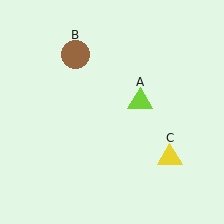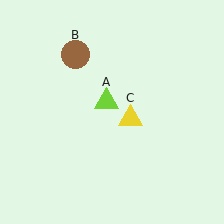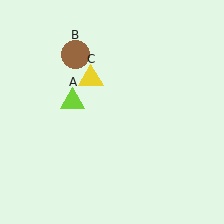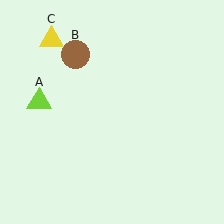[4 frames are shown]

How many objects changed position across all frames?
2 objects changed position: lime triangle (object A), yellow triangle (object C).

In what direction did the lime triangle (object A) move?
The lime triangle (object A) moved left.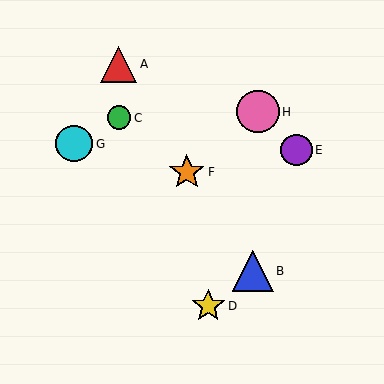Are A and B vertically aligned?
No, A is at x≈119 and B is at x≈253.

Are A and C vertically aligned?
Yes, both are at x≈119.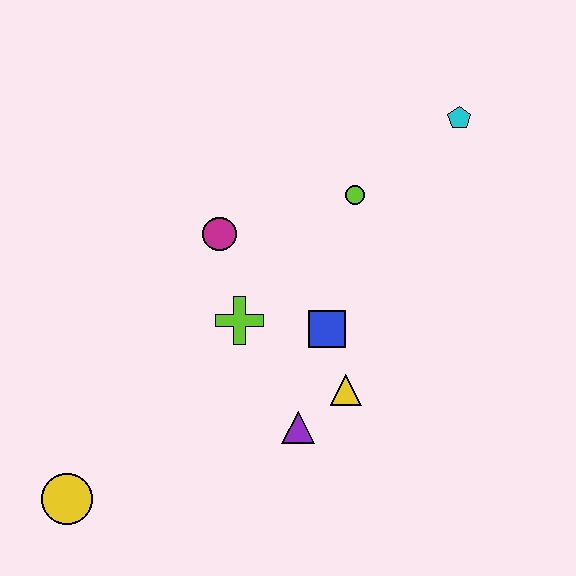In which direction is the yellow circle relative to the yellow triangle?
The yellow circle is to the left of the yellow triangle.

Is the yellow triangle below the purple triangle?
No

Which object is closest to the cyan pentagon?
The lime circle is closest to the cyan pentagon.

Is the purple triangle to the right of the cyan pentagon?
No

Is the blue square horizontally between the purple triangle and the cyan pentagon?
Yes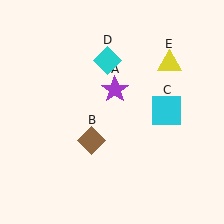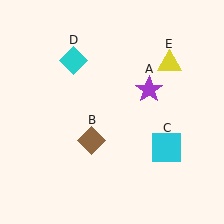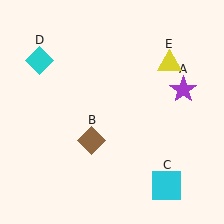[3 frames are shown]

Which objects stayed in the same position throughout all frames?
Brown diamond (object B) and yellow triangle (object E) remained stationary.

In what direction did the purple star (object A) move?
The purple star (object A) moved right.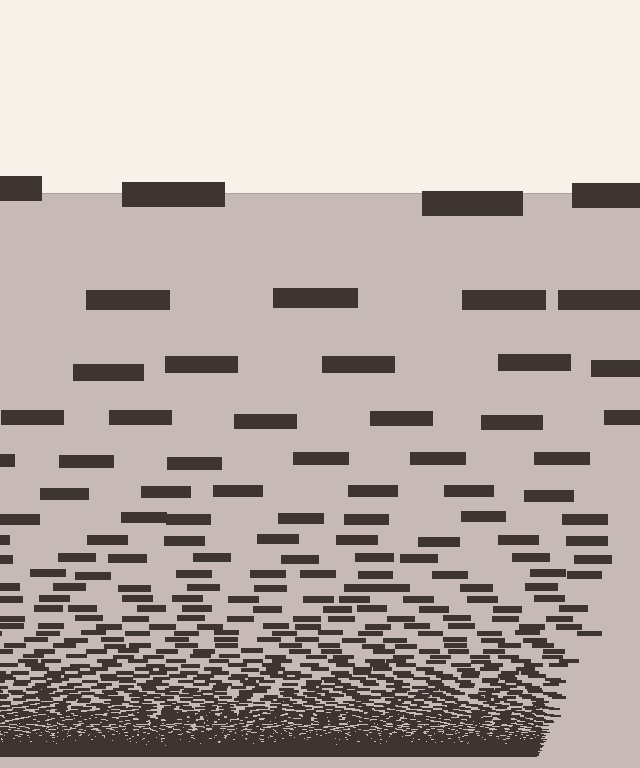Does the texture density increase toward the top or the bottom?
Density increases toward the bottom.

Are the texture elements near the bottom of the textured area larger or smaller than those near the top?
Smaller. The gradient is inverted — elements near the bottom are smaller and denser.